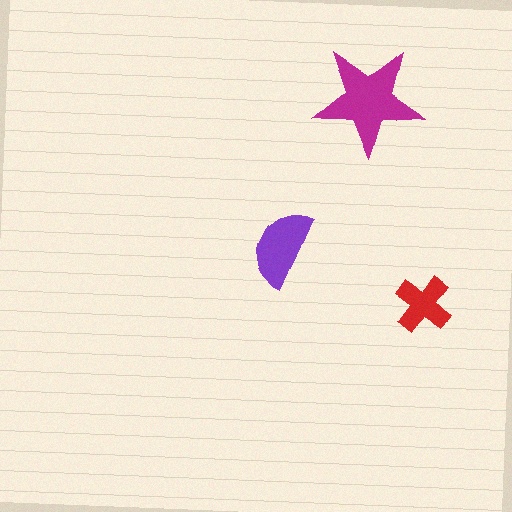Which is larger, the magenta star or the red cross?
The magenta star.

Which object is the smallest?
The red cross.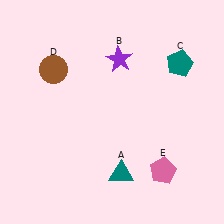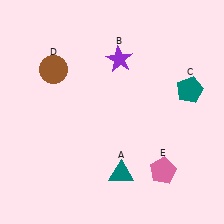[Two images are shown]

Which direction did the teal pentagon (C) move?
The teal pentagon (C) moved down.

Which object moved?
The teal pentagon (C) moved down.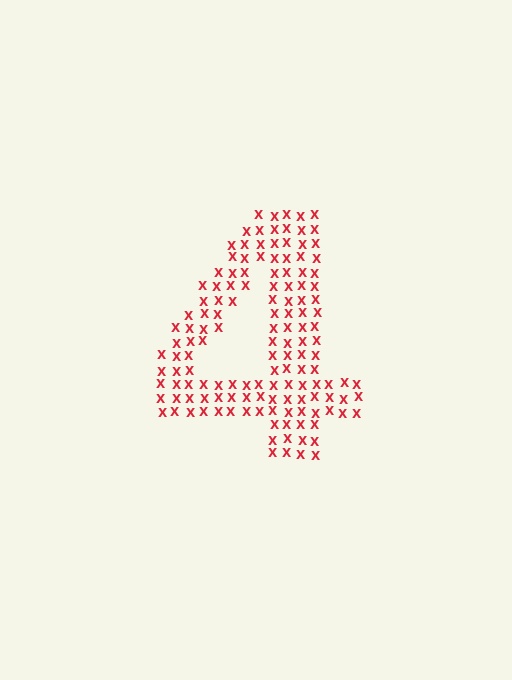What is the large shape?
The large shape is the digit 4.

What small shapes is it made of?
It is made of small letter X's.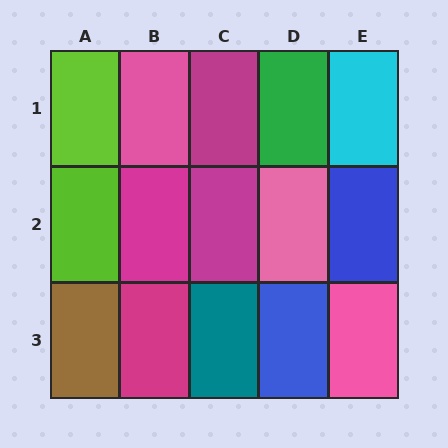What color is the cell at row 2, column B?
Magenta.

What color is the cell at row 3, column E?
Pink.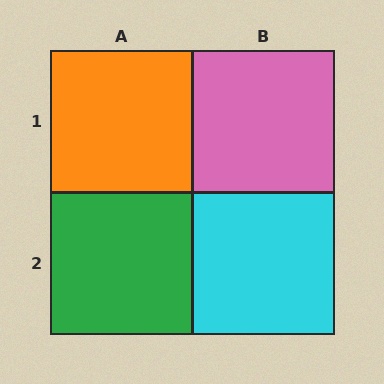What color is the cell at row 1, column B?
Pink.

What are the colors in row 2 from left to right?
Green, cyan.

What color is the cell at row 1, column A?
Orange.